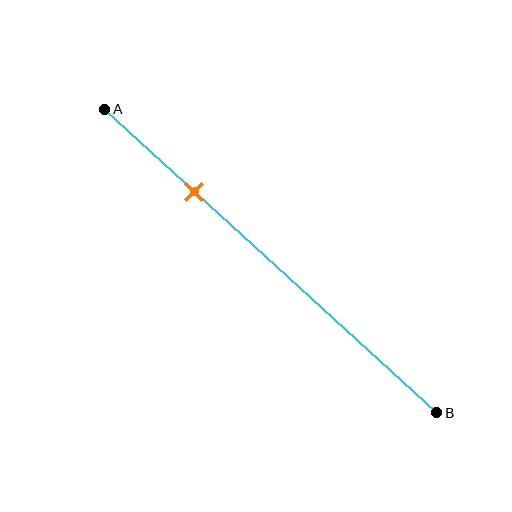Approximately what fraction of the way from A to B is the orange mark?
The orange mark is approximately 25% of the way from A to B.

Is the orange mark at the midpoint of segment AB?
No, the mark is at about 25% from A, not at the 50% midpoint.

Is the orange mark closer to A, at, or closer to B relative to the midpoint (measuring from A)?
The orange mark is closer to point A than the midpoint of segment AB.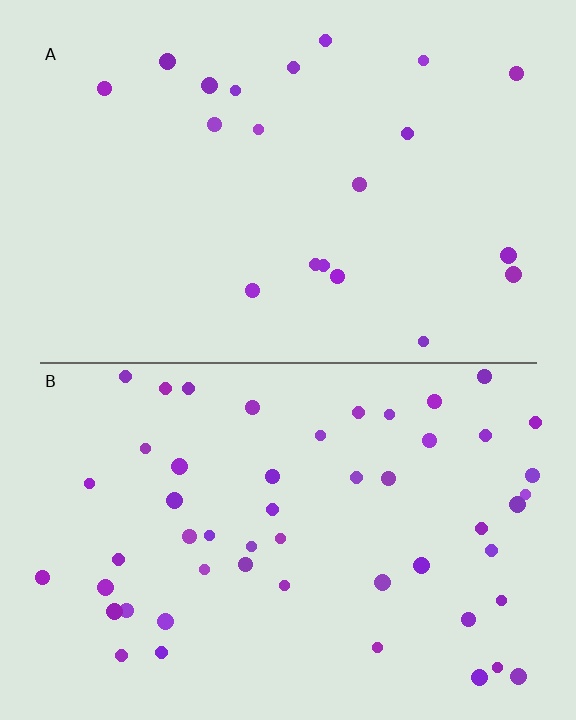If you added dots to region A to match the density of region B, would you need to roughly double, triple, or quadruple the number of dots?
Approximately triple.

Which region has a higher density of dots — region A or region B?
B (the bottom).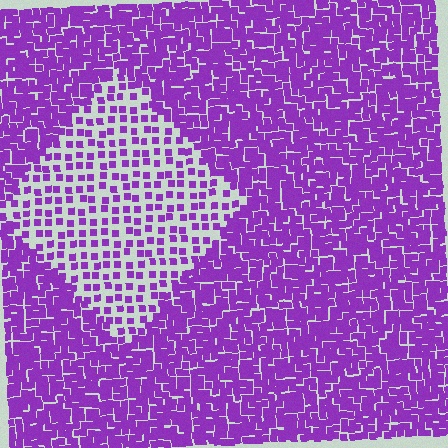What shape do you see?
I see a diamond.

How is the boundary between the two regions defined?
The boundary is defined by a change in element density (approximately 2.5x ratio). All elements are the same color, size, and shape.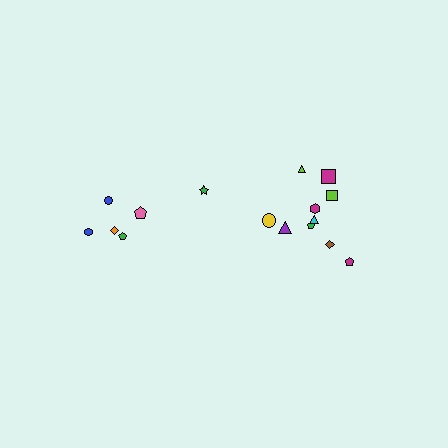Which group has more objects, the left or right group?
The right group.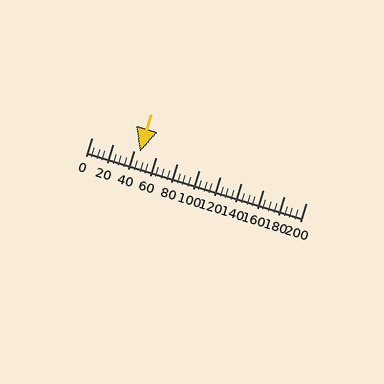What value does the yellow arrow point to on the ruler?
The yellow arrow points to approximately 45.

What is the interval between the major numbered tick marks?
The major tick marks are spaced 20 units apart.